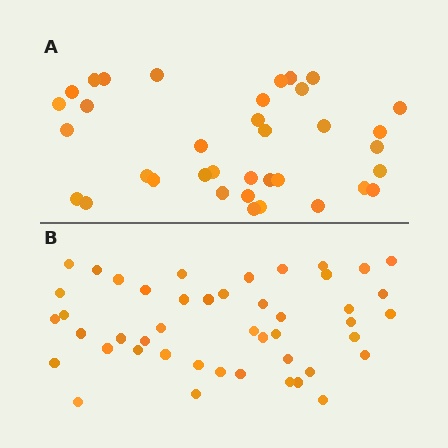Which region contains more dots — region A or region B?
Region B (the bottom region) has more dots.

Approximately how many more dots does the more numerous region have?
Region B has roughly 10 or so more dots than region A.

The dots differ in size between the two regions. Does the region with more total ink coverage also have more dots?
No. Region A has more total ink coverage because its dots are larger, but region B actually contains more individual dots. Total area can be misleading — the number of items is what matters here.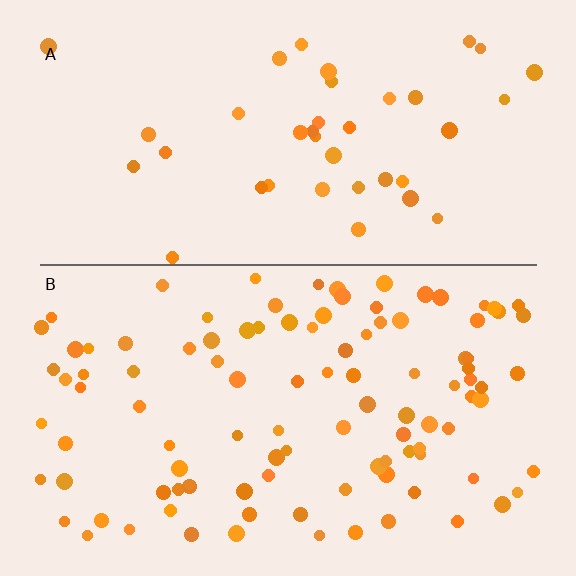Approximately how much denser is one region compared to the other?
Approximately 2.6× — region B over region A.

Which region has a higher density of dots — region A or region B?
B (the bottom).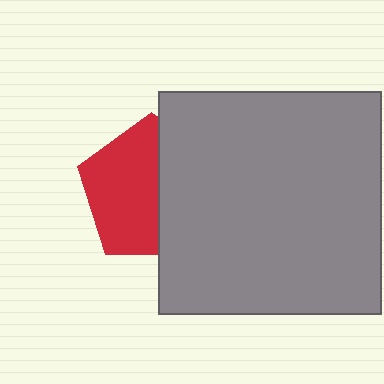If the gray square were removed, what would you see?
You would see the complete red pentagon.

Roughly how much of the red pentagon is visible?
About half of it is visible (roughly 55%).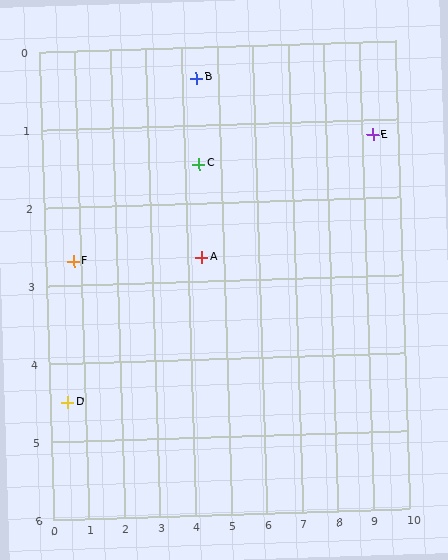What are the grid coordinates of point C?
Point C is at approximately (4.4, 1.5).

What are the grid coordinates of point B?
Point B is at approximately (4.4, 0.4).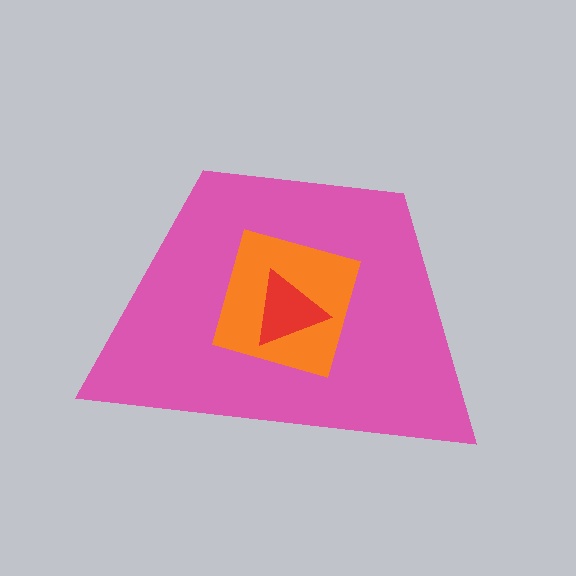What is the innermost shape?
The red triangle.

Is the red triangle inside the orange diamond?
Yes.